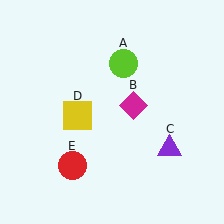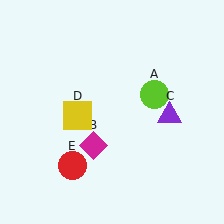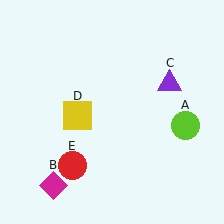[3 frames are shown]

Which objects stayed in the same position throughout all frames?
Yellow square (object D) and red circle (object E) remained stationary.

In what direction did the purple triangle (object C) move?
The purple triangle (object C) moved up.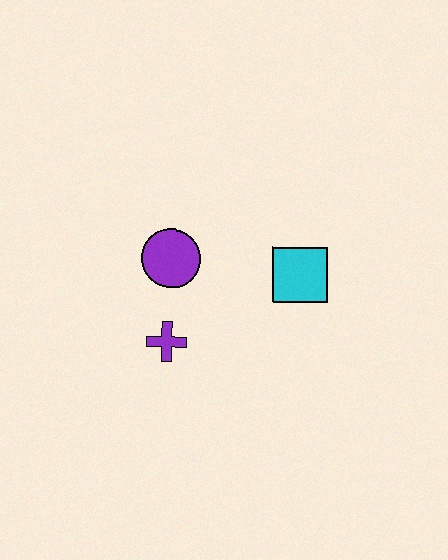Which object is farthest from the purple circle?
The cyan square is farthest from the purple circle.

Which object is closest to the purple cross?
The purple circle is closest to the purple cross.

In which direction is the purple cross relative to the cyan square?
The purple cross is to the left of the cyan square.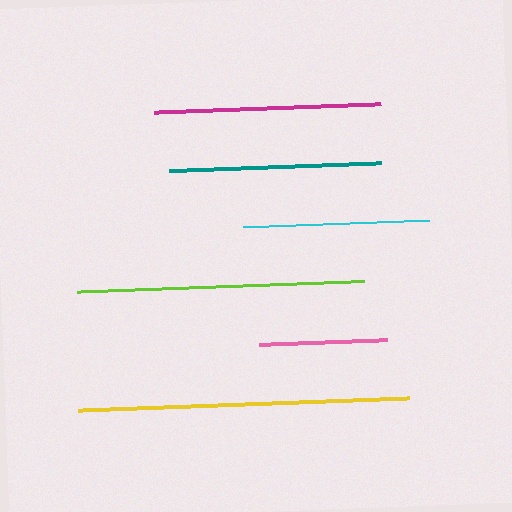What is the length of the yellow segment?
The yellow segment is approximately 332 pixels long.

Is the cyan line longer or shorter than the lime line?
The lime line is longer than the cyan line.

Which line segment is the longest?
The yellow line is the longest at approximately 332 pixels.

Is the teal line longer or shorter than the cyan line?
The teal line is longer than the cyan line.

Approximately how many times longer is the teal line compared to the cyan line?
The teal line is approximately 1.1 times the length of the cyan line.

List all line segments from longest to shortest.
From longest to shortest: yellow, lime, magenta, teal, cyan, pink.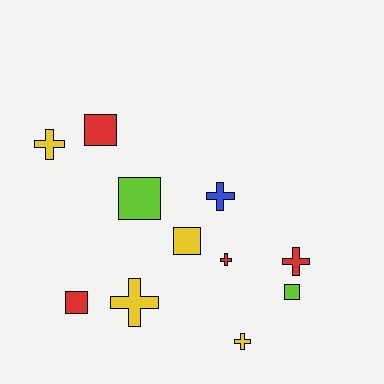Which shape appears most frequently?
Cross, with 6 objects.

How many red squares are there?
There are 2 red squares.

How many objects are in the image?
There are 11 objects.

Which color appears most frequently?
Yellow, with 4 objects.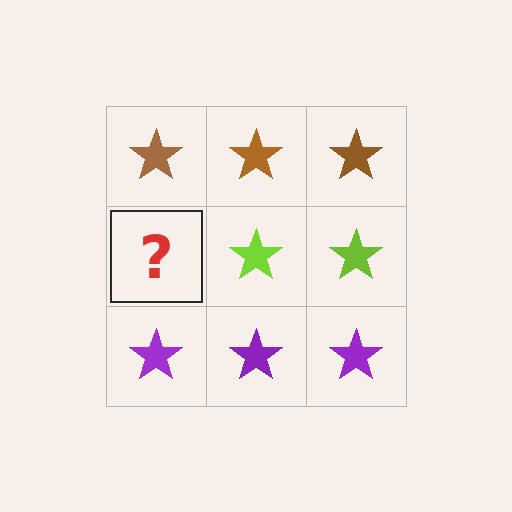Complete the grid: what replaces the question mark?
The question mark should be replaced with a lime star.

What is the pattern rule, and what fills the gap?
The rule is that each row has a consistent color. The gap should be filled with a lime star.